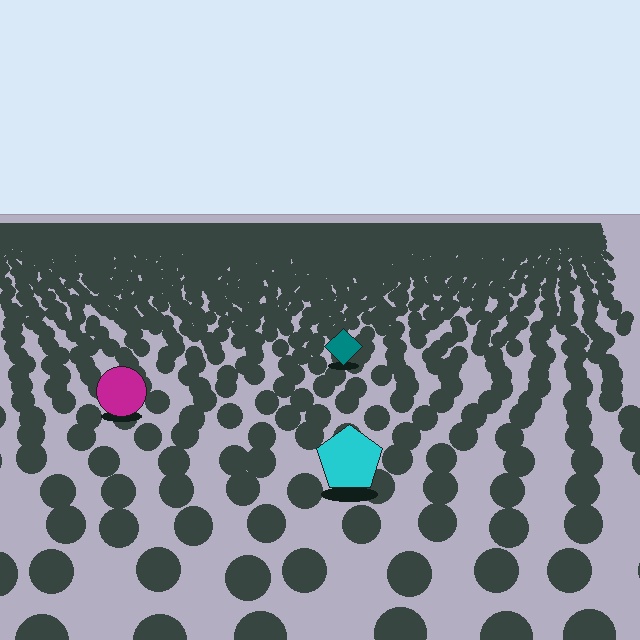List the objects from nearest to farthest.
From nearest to farthest: the cyan pentagon, the magenta circle, the teal diamond.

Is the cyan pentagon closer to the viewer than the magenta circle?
Yes. The cyan pentagon is closer — you can tell from the texture gradient: the ground texture is coarser near it.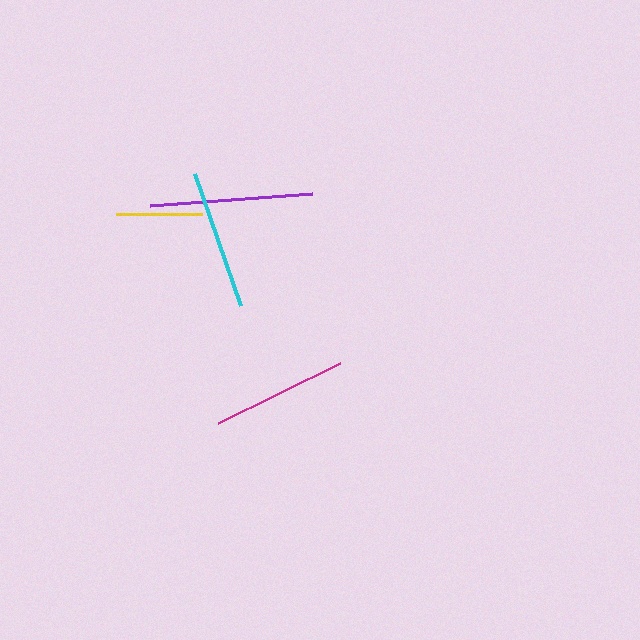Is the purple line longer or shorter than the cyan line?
The purple line is longer than the cyan line.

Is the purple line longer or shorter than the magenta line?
The purple line is longer than the magenta line.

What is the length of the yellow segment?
The yellow segment is approximately 85 pixels long.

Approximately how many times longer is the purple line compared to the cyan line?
The purple line is approximately 1.2 times the length of the cyan line.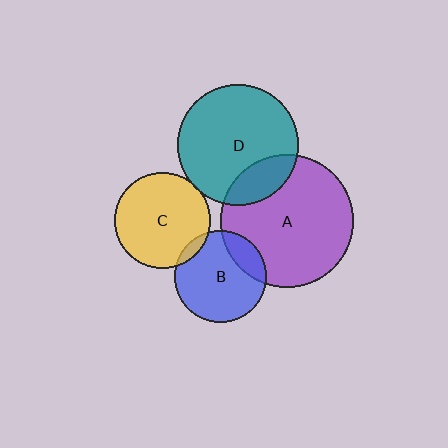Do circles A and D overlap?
Yes.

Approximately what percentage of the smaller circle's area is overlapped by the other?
Approximately 20%.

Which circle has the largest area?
Circle A (purple).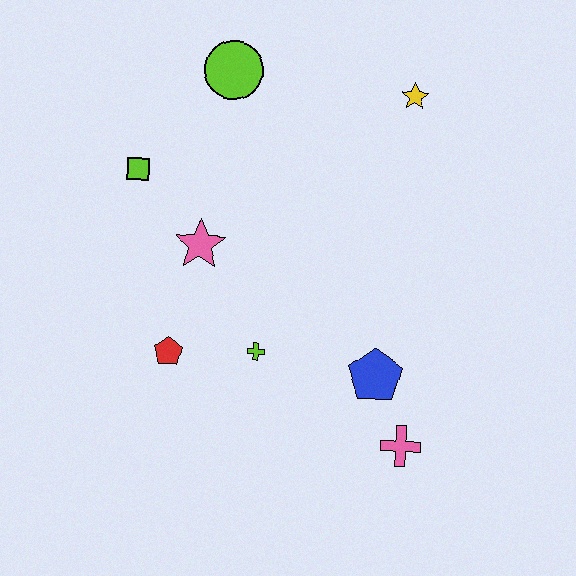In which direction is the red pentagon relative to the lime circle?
The red pentagon is below the lime circle.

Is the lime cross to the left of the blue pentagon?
Yes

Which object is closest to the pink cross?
The blue pentagon is closest to the pink cross.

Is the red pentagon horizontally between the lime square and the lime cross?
Yes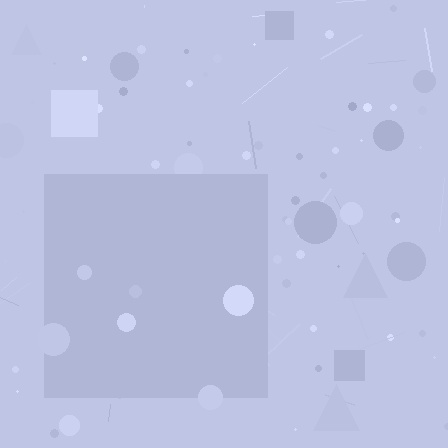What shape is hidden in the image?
A square is hidden in the image.